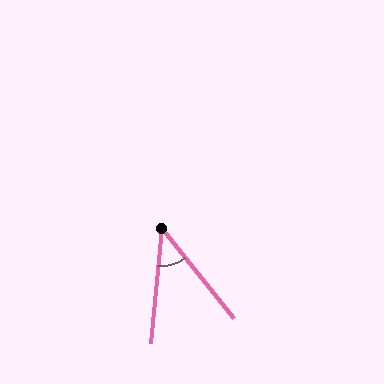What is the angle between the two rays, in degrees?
Approximately 44 degrees.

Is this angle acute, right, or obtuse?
It is acute.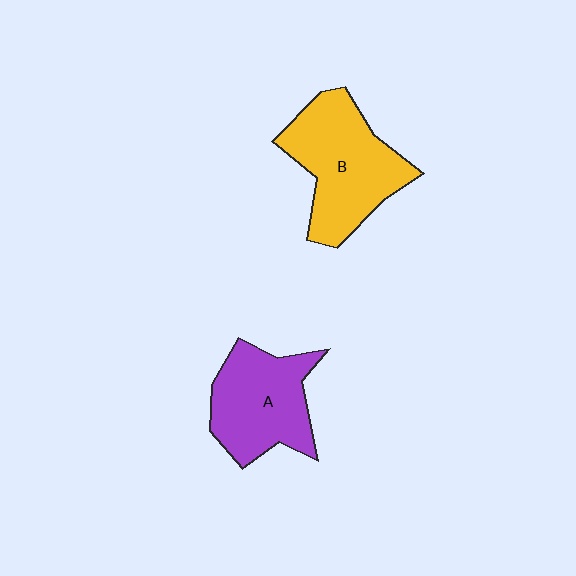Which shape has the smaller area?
Shape A (purple).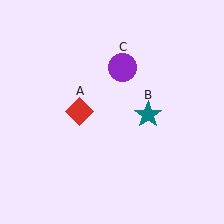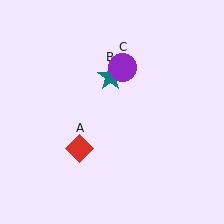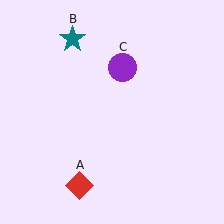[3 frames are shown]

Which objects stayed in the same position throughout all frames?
Purple circle (object C) remained stationary.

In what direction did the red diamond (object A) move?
The red diamond (object A) moved down.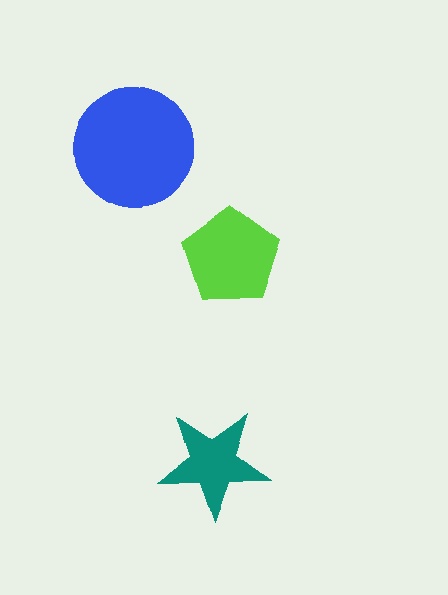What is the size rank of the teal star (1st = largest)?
3rd.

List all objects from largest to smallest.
The blue circle, the lime pentagon, the teal star.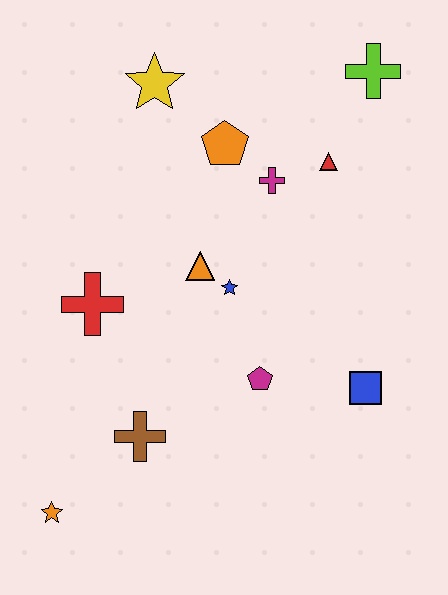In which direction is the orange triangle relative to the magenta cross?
The orange triangle is below the magenta cross.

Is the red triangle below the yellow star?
Yes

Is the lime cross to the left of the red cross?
No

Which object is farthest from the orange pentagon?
The orange star is farthest from the orange pentagon.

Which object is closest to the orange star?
The brown cross is closest to the orange star.